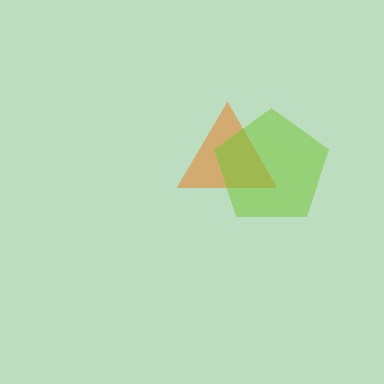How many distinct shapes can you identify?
There are 2 distinct shapes: an orange triangle, a lime pentagon.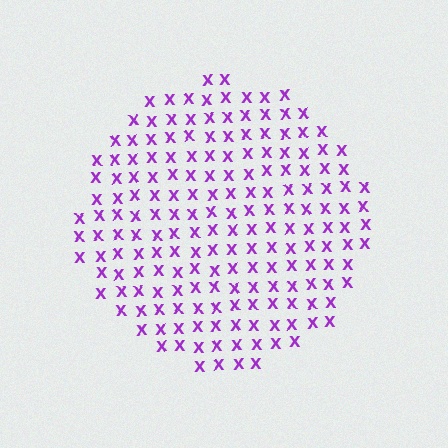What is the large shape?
The large shape is a circle.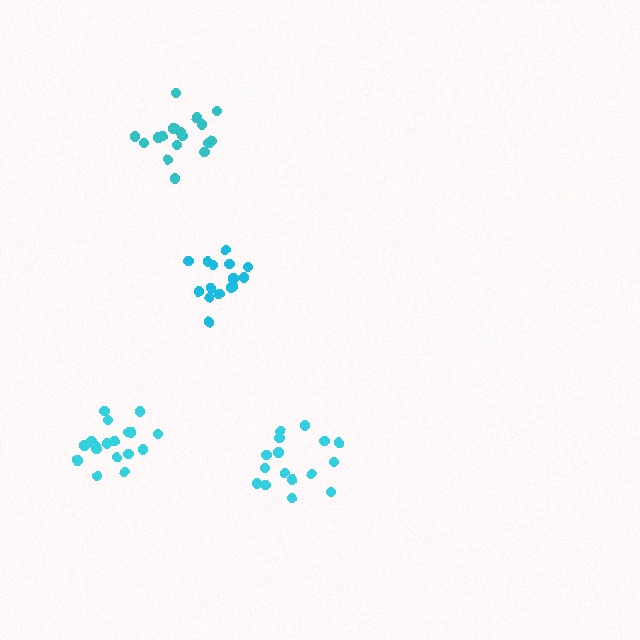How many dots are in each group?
Group 1: 16 dots, Group 2: 18 dots, Group 3: 18 dots, Group 4: 15 dots (67 total).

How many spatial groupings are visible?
There are 4 spatial groupings.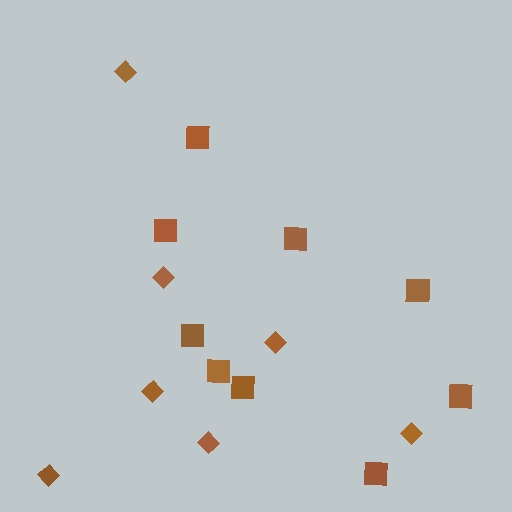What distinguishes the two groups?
There are 2 groups: one group of diamonds (7) and one group of squares (9).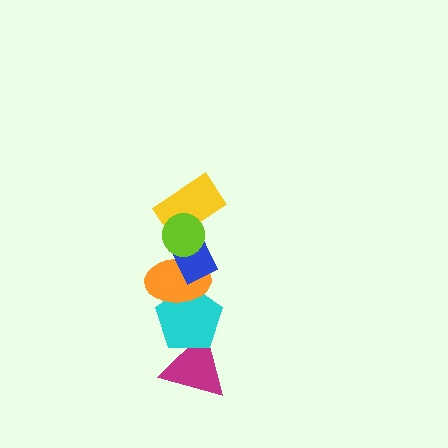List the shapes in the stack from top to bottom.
From top to bottom: the lime circle, the yellow rectangle, the blue rectangle, the orange ellipse, the cyan pentagon, the magenta triangle.